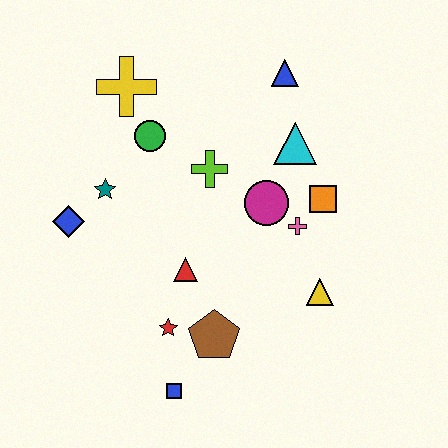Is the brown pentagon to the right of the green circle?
Yes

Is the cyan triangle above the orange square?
Yes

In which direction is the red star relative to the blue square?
The red star is above the blue square.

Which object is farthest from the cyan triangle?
The blue square is farthest from the cyan triangle.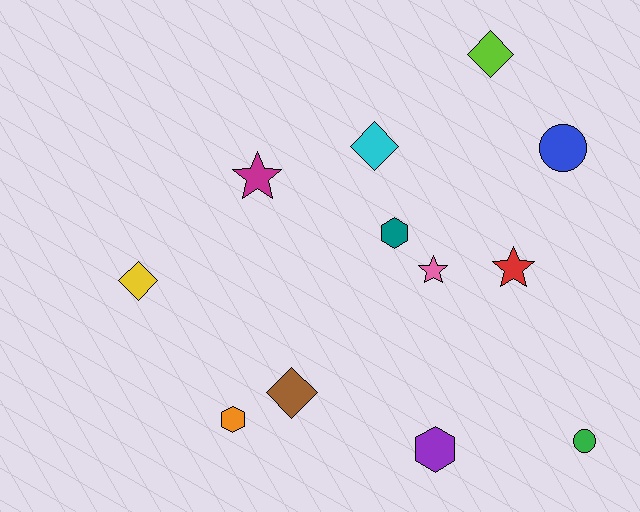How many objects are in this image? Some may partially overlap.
There are 12 objects.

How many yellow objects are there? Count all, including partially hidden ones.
There is 1 yellow object.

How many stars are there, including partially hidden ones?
There are 3 stars.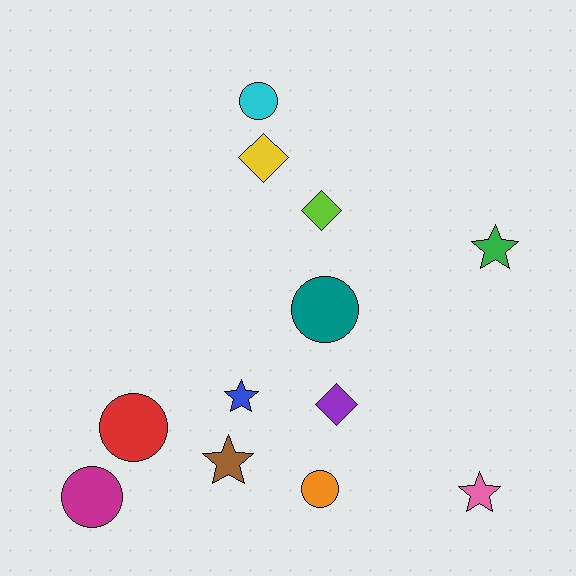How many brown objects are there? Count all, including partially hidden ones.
There is 1 brown object.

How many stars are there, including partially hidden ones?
There are 4 stars.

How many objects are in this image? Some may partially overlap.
There are 12 objects.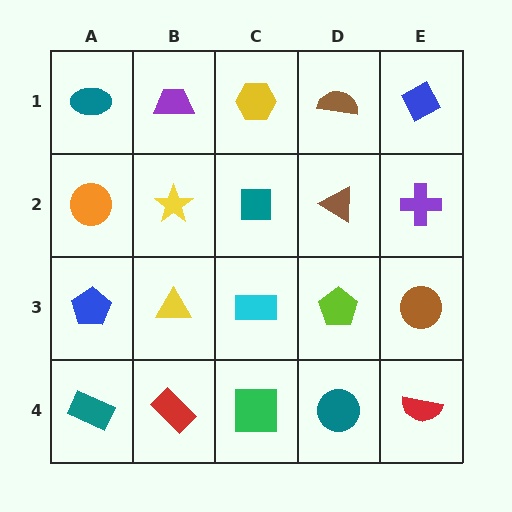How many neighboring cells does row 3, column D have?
4.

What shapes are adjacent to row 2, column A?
A teal ellipse (row 1, column A), a blue pentagon (row 3, column A), a yellow star (row 2, column B).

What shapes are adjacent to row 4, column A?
A blue pentagon (row 3, column A), a red rectangle (row 4, column B).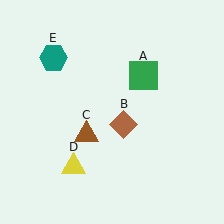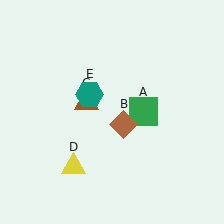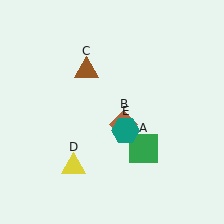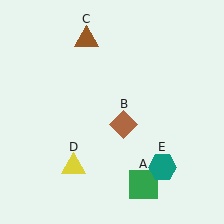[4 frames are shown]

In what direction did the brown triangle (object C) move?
The brown triangle (object C) moved up.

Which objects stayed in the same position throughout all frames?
Brown diamond (object B) and yellow triangle (object D) remained stationary.